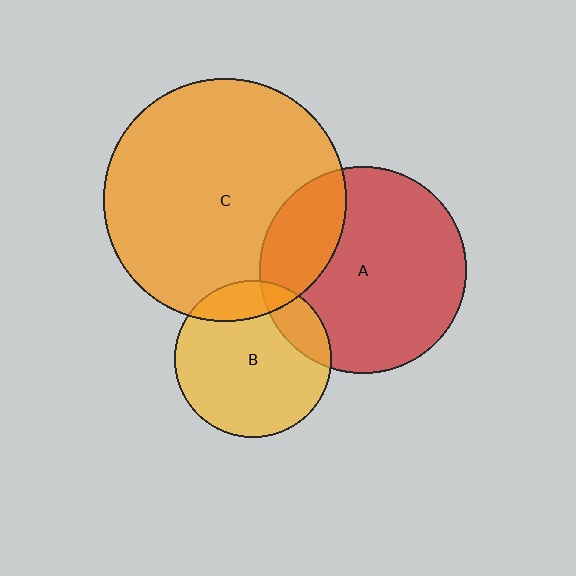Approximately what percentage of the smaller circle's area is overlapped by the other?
Approximately 15%.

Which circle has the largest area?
Circle C (orange).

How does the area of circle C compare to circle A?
Approximately 1.4 times.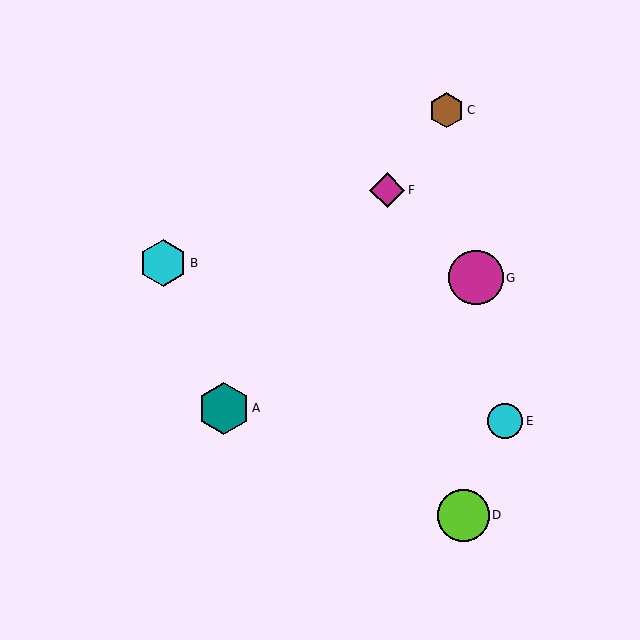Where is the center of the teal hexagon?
The center of the teal hexagon is at (224, 408).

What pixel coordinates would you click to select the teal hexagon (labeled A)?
Click at (224, 408) to select the teal hexagon A.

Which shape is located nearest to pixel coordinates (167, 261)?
The cyan hexagon (labeled B) at (163, 263) is nearest to that location.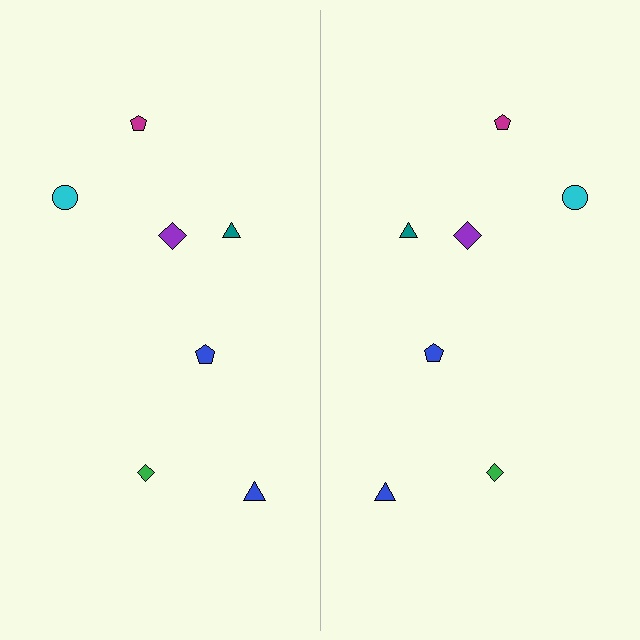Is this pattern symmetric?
Yes, this pattern has bilateral (reflection) symmetry.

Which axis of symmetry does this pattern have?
The pattern has a vertical axis of symmetry running through the center of the image.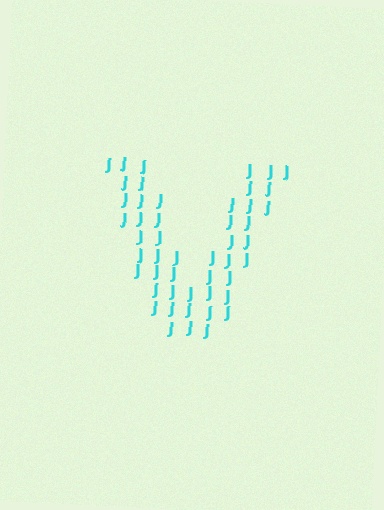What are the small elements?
The small elements are letter J's.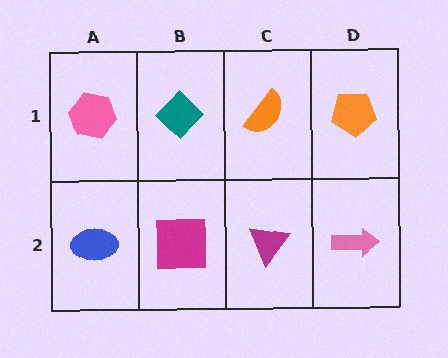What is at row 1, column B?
A teal diamond.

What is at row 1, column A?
A pink hexagon.